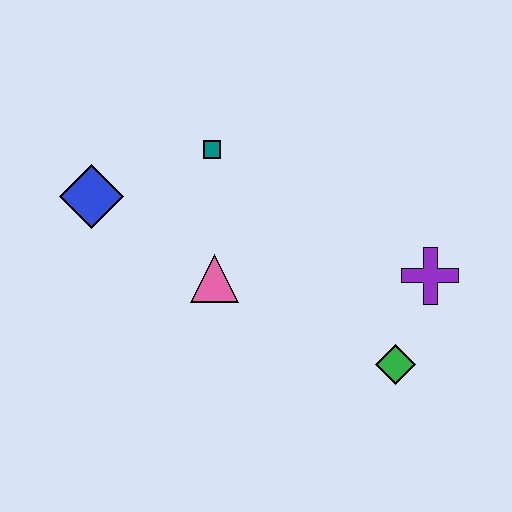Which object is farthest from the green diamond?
The blue diamond is farthest from the green diamond.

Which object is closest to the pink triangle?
The teal square is closest to the pink triangle.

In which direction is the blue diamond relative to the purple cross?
The blue diamond is to the left of the purple cross.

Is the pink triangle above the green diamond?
Yes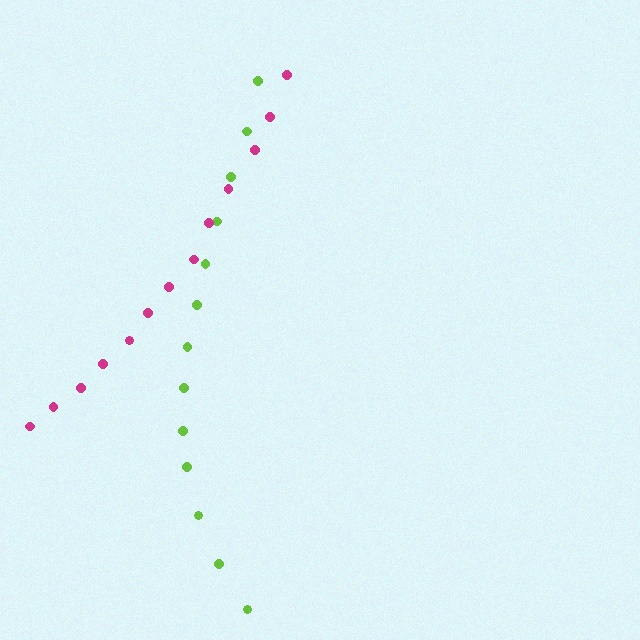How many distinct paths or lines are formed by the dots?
There are 2 distinct paths.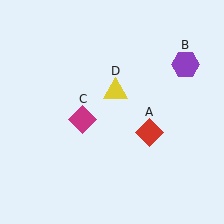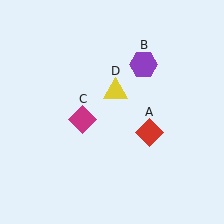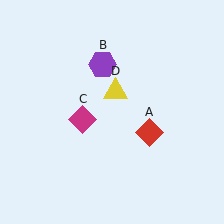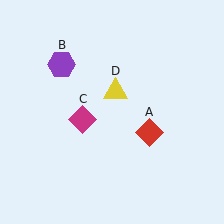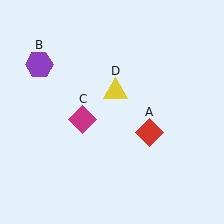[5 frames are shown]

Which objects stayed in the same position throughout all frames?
Red diamond (object A) and magenta diamond (object C) and yellow triangle (object D) remained stationary.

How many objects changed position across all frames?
1 object changed position: purple hexagon (object B).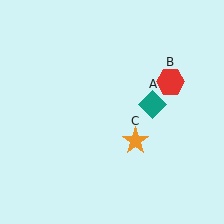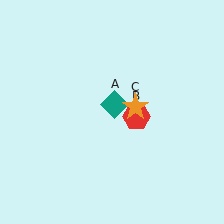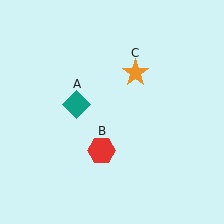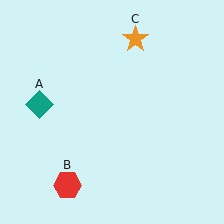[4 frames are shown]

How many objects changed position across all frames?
3 objects changed position: teal diamond (object A), red hexagon (object B), orange star (object C).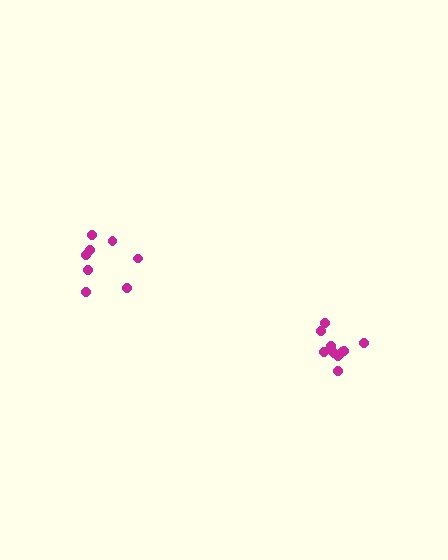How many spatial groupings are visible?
There are 2 spatial groupings.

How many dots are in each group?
Group 1: 8 dots, Group 2: 10 dots (18 total).